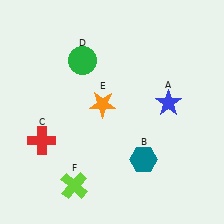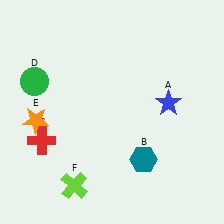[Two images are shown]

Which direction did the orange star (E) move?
The orange star (E) moved left.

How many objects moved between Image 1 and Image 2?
2 objects moved between the two images.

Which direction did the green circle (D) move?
The green circle (D) moved left.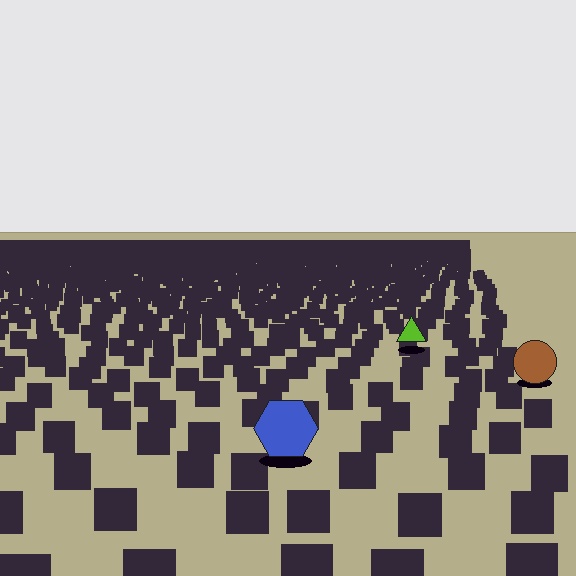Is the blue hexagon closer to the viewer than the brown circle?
Yes. The blue hexagon is closer — you can tell from the texture gradient: the ground texture is coarser near it.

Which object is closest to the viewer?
The blue hexagon is closest. The texture marks near it are larger and more spread out.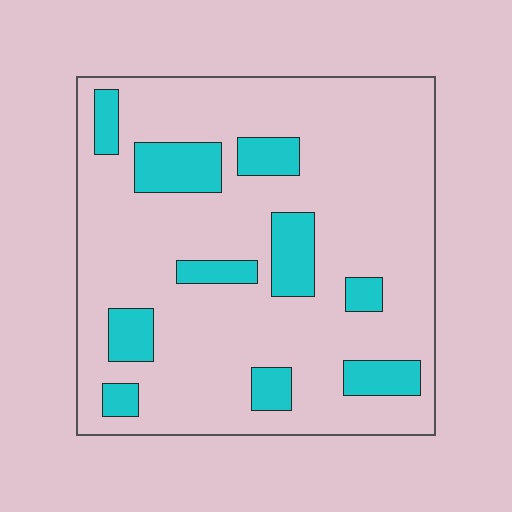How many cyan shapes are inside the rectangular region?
10.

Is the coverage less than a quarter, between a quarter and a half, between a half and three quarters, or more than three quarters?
Less than a quarter.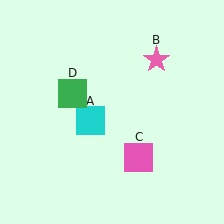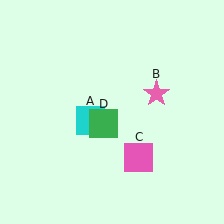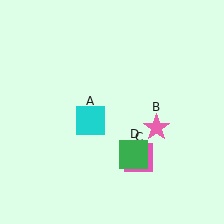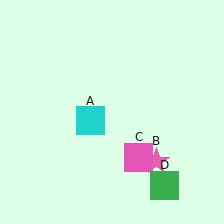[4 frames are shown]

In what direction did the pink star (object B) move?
The pink star (object B) moved down.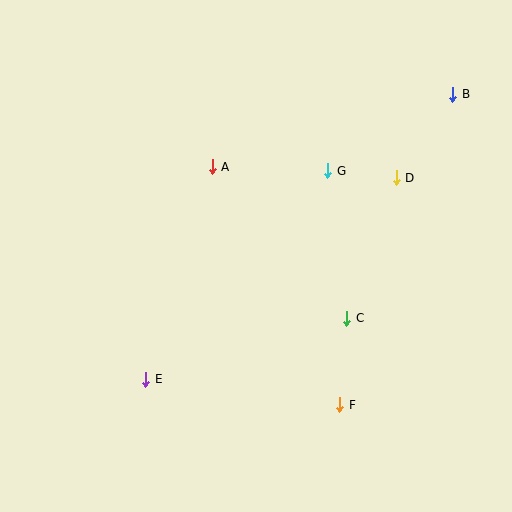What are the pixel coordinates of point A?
Point A is at (212, 167).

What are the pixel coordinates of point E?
Point E is at (146, 379).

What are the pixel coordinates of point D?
Point D is at (396, 178).